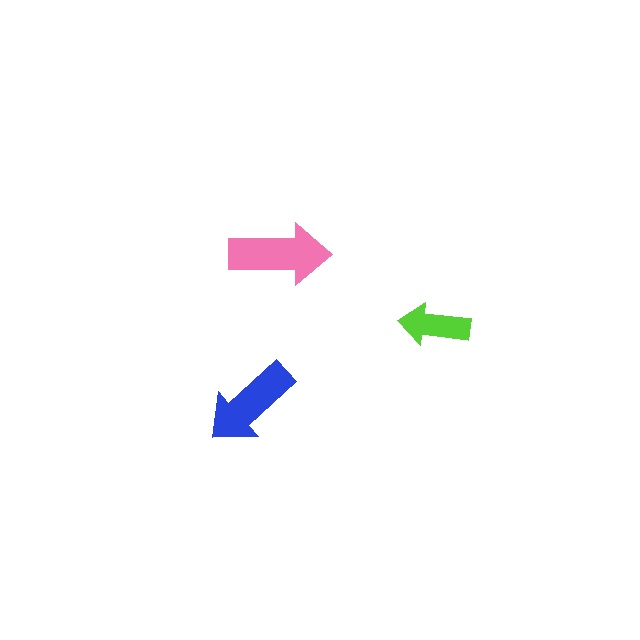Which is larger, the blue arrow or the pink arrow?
The pink one.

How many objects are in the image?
There are 3 objects in the image.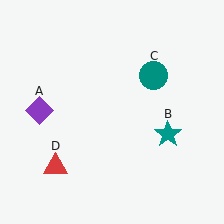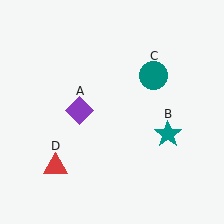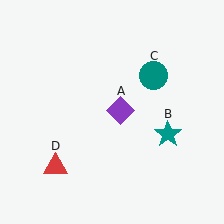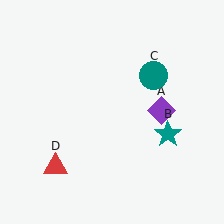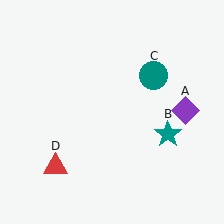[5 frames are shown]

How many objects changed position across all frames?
1 object changed position: purple diamond (object A).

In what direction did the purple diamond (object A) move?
The purple diamond (object A) moved right.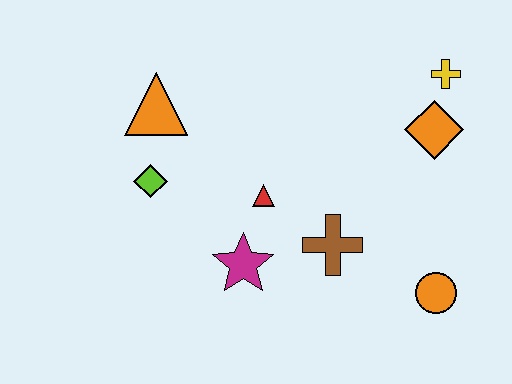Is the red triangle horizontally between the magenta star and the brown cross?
Yes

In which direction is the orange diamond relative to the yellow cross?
The orange diamond is below the yellow cross.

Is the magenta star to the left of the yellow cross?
Yes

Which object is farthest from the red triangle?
The yellow cross is farthest from the red triangle.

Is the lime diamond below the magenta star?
No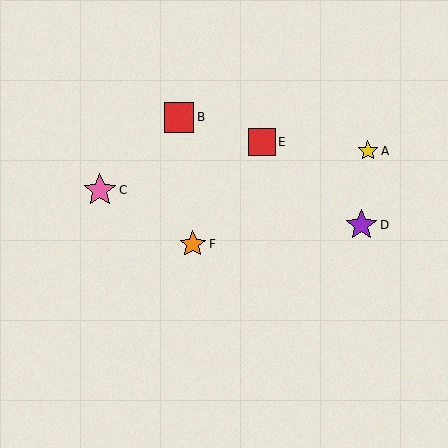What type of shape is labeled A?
Shape A is a yellow star.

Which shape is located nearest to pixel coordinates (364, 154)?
The yellow star (labeled A) at (368, 151) is nearest to that location.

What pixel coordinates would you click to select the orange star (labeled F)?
Click at (193, 244) to select the orange star F.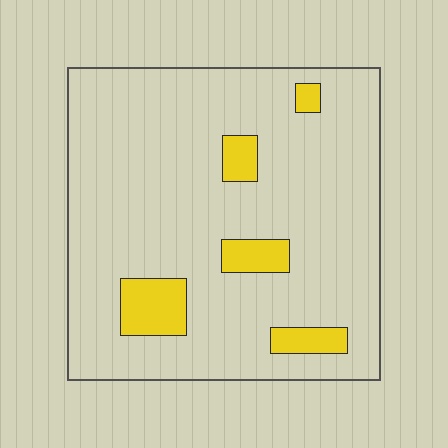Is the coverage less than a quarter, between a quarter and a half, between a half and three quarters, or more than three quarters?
Less than a quarter.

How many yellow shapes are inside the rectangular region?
5.